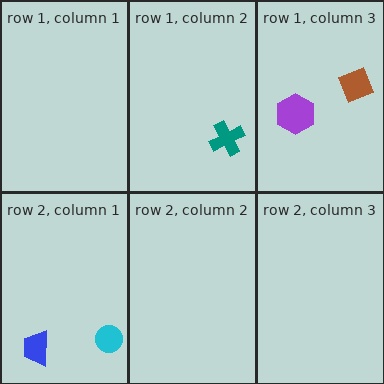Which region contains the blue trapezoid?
The row 2, column 1 region.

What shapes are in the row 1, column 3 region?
The brown square, the purple hexagon.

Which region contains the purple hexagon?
The row 1, column 3 region.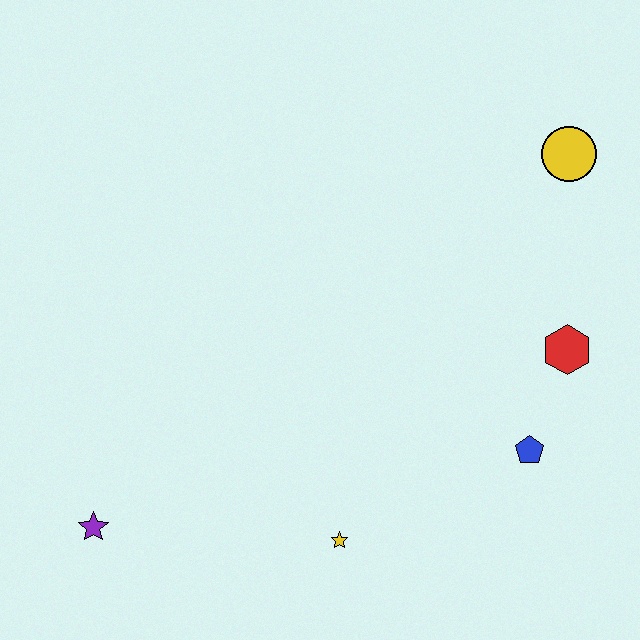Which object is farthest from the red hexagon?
The purple star is farthest from the red hexagon.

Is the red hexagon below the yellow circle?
Yes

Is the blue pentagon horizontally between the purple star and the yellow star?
No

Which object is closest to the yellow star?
The blue pentagon is closest to the yellow star.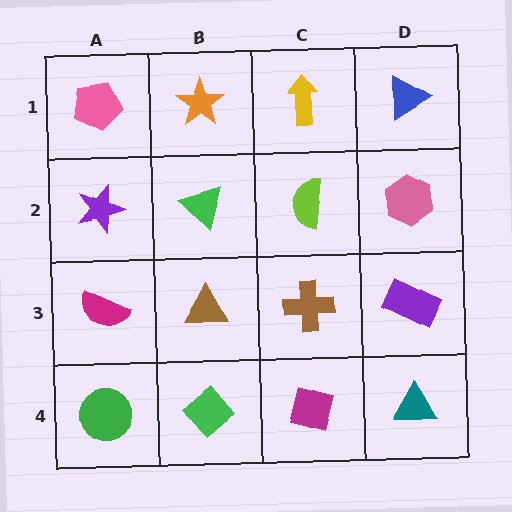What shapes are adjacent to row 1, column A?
A purple star (row 2, column A), an orange star (row 1, column B).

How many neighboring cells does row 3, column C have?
4.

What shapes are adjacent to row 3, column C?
A lime semicircle (row 2, column C), a magenta square (row 4, column C), a brown triangle (row 3, column B), a purple rectangle (row 3, column D).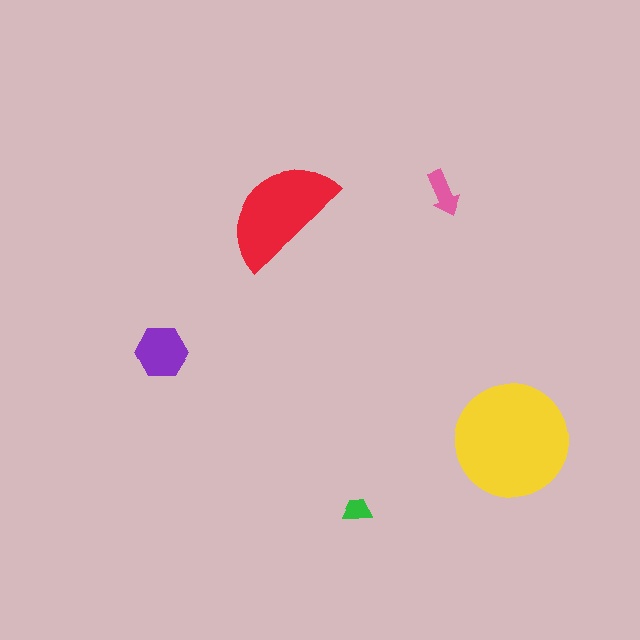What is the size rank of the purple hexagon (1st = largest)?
3rd.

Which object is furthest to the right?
The yellow circle is rightmost.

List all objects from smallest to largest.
The green trapezoid, the pink arrow, the purple hexagon, the red semicircle, the yellow circle.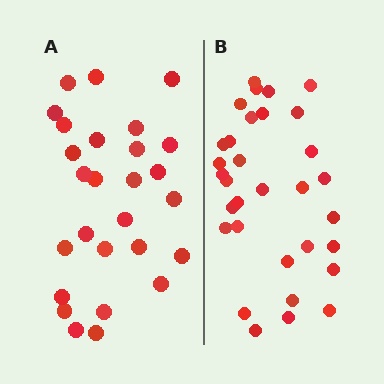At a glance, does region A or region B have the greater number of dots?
Region B (the right region) has more dots.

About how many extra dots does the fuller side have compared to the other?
Region B has about 5 more dots than region A.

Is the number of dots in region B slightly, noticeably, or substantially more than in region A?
Region B has only slightly more — the two regions are fairly close. The ratio is roughly 1.2 to 1.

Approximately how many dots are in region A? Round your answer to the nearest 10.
About 30 dots. (The exact count is 27, which rounds to 30.)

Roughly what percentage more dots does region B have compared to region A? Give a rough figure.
About 20% more.